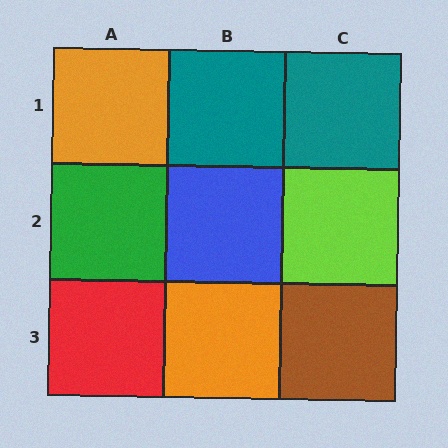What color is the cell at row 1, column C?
Teal.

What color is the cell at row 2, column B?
Blue.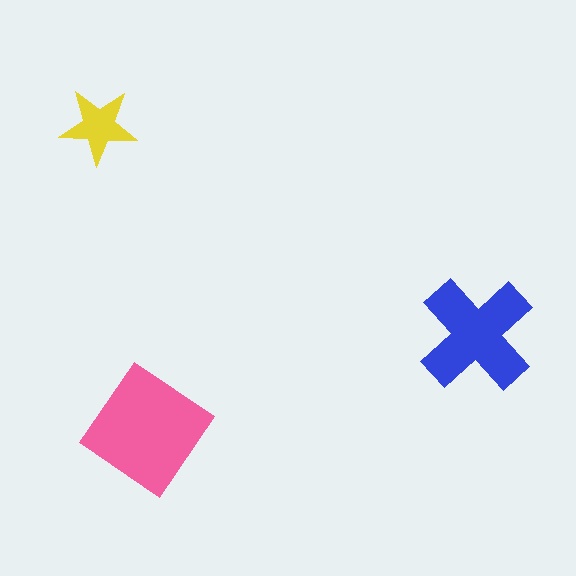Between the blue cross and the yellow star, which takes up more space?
The blue cross.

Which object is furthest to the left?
The yellow star is leftmost.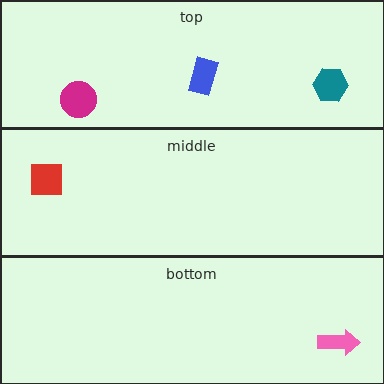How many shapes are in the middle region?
1.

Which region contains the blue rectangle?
The top region.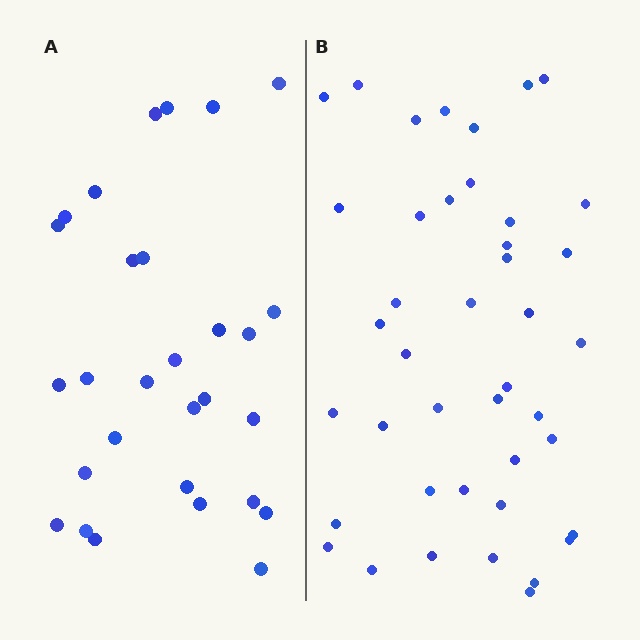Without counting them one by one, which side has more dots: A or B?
Region B (the right region) has more dots.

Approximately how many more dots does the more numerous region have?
Region B has approximately 15 more dots than region A.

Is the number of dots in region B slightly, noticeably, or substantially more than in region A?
Region B has noticeably more, but not dramatically so. The ratio is roughly 1.4 to 1.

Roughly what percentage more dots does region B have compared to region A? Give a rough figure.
About 45% more.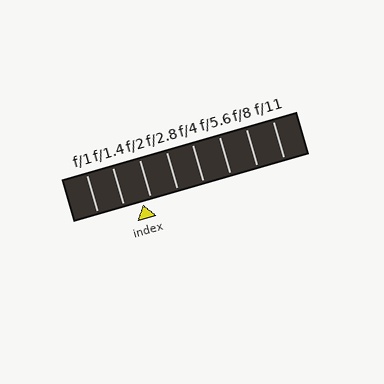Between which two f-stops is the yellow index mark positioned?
The index mark is between f/1.4 and f/2.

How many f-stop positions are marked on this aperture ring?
There are 8 f-stop positions marked.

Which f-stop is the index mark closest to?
The index mark is closest to f/2.